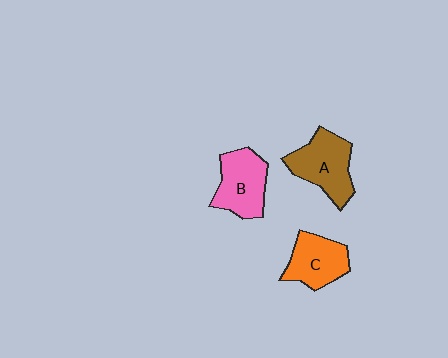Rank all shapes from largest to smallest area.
From largest to smallest: A (brown), B (pink), C (orange).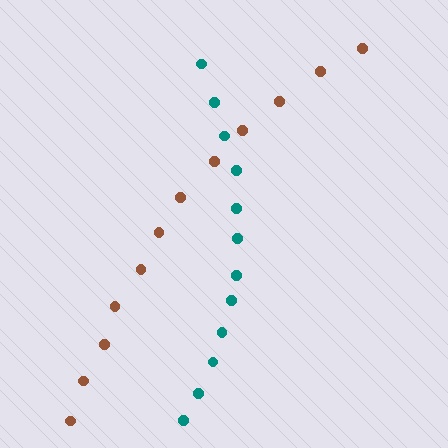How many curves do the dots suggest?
There are 2 distinct paths.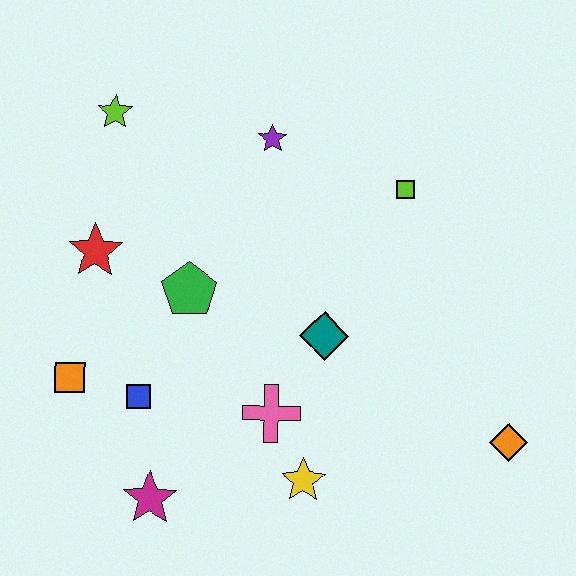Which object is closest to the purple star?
The lime square is closest to the purple star.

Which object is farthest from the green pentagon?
The orange diamond is farthest from the green pentagon.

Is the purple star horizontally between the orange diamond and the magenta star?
Yes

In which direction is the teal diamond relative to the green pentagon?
The teal diamond is to the right of the green pentagon.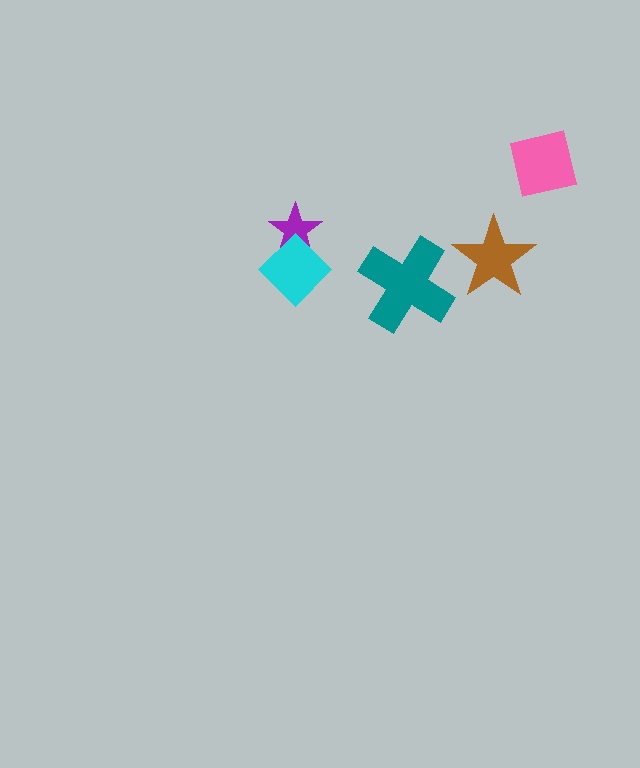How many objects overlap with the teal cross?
0 objects overlap with the teal cross.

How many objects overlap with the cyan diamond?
1 object overlaps with the cyan diamond.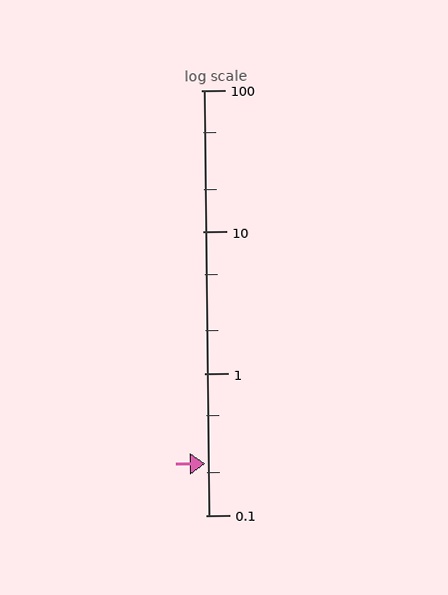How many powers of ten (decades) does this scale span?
The scale spans 3 decades, from 0.1 to 100.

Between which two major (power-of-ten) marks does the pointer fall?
The pointer is between 0.1 and 1.